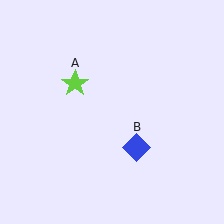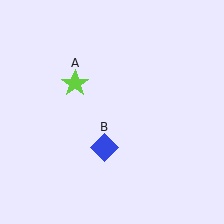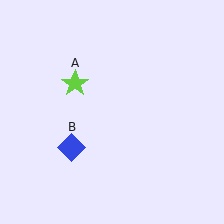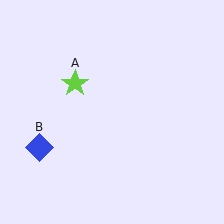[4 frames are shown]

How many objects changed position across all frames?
1 object changed position: blue diamond (object B).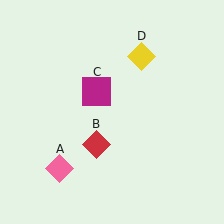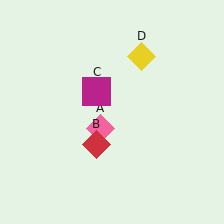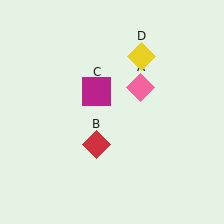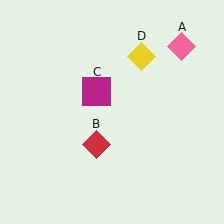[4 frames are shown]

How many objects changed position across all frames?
1 object changed position: pink diamond (object A).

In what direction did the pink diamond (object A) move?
The pink diamond (object A) moved up and to the right.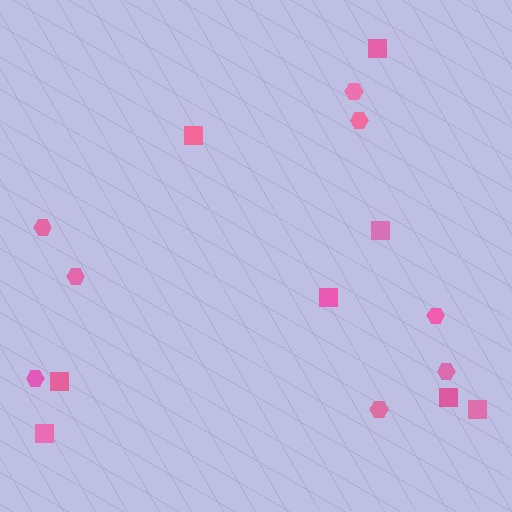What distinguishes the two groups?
There are 2 groups: one group of squares (8) and one group of hexagons (8).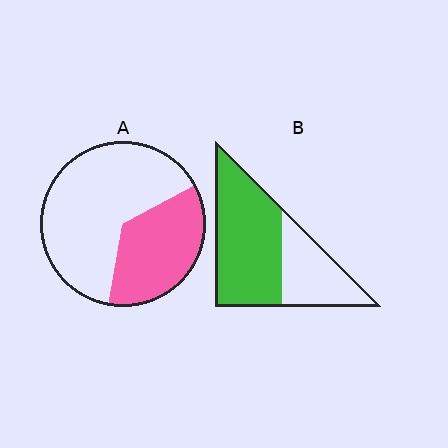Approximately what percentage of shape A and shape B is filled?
A is approximately 35% and B is approximately 65%.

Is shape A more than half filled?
No.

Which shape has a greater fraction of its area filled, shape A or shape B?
Shape B.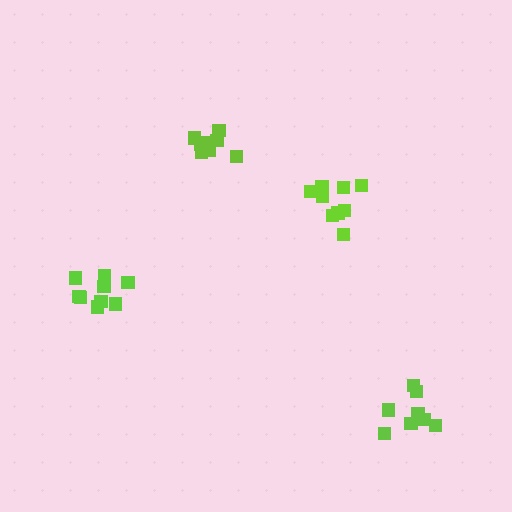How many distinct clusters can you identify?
There are 4 distinct clusters.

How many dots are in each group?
Group 1: 9 dots, Group 2: 8 dots, Group 3: 9 dots, Group 4: 8 dots (34 total).